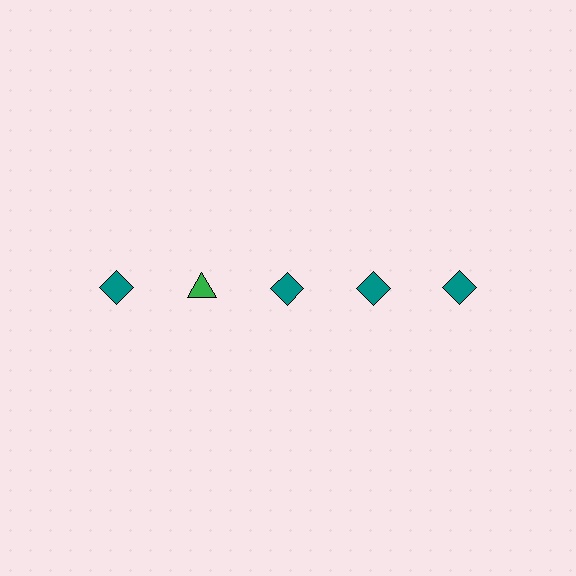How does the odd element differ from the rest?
It differs in both color (green instead of teal) and shape (triangle instead of diamond).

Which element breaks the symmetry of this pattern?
The green triangle in the top row, second from left column breaks the symmetry. All other shapes are teal diamonds.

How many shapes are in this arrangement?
There are 5 shapes arranged in a grid pattern.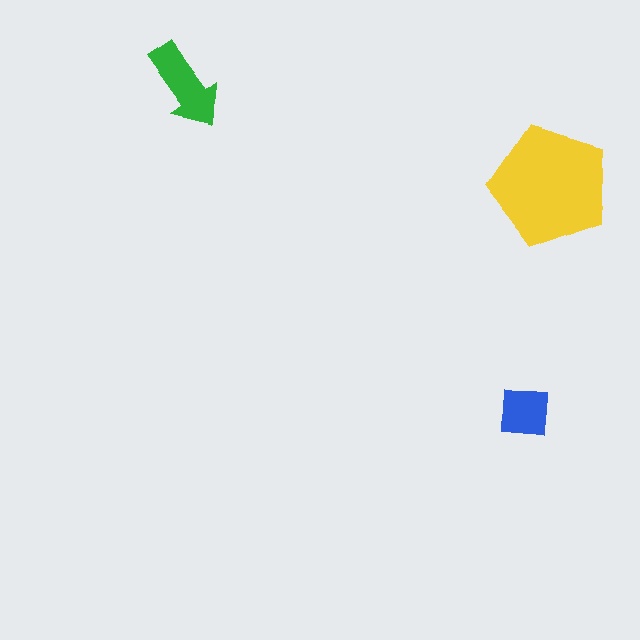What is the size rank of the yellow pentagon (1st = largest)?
1st.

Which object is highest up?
The green arrow is topmost.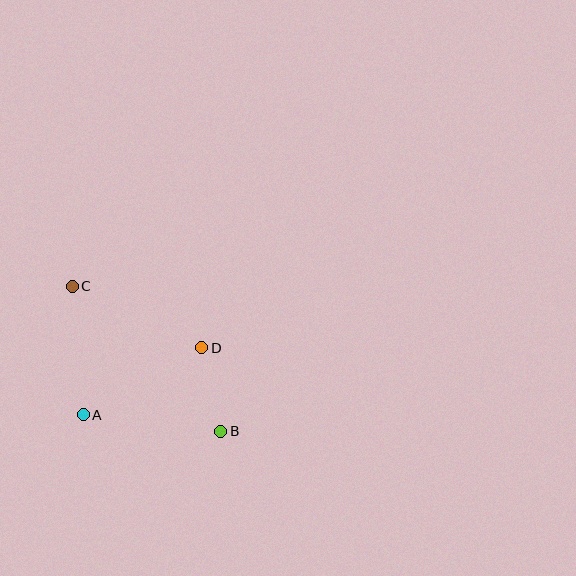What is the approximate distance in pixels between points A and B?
The distance between A and B is approximately 139 pixels.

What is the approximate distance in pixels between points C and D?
The distance between C and D is approximately 144 pixels.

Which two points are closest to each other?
Points B and D are closest to each other.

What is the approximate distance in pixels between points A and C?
The distance between A and C is approximately 129 pixels.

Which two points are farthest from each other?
Points B and C are farthest from each other.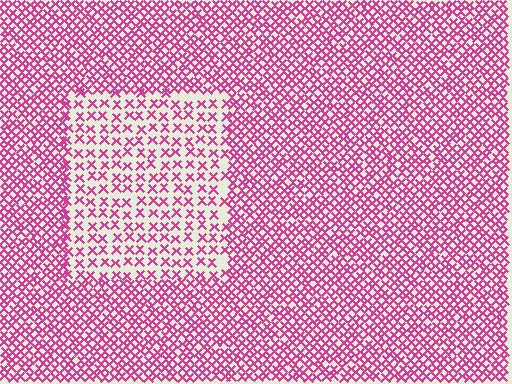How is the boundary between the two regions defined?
The boundary is defined by a change in element density (approximately 2.1x ratio). All elements are the same color, size, and shape.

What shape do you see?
I see a rectangle.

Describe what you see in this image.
The image contains small magenta elements arranged at two different densities. A rectangle-shaped region is visible where the elements are less densely packed than the surrounding area.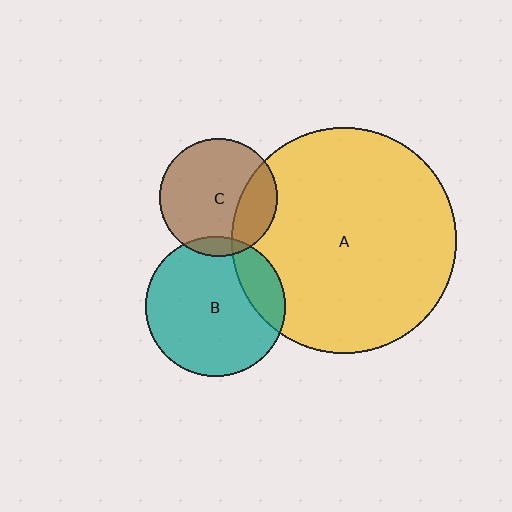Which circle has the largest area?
Circle A (yellow).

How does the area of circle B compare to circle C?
Approximately 1.4 times.